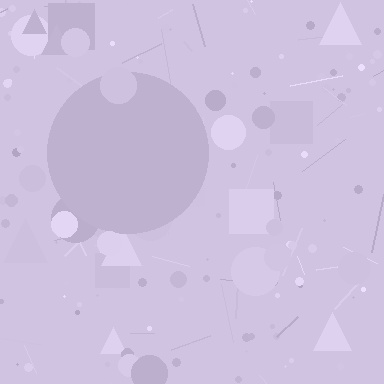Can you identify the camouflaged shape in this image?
The camouflaged shape is a circle.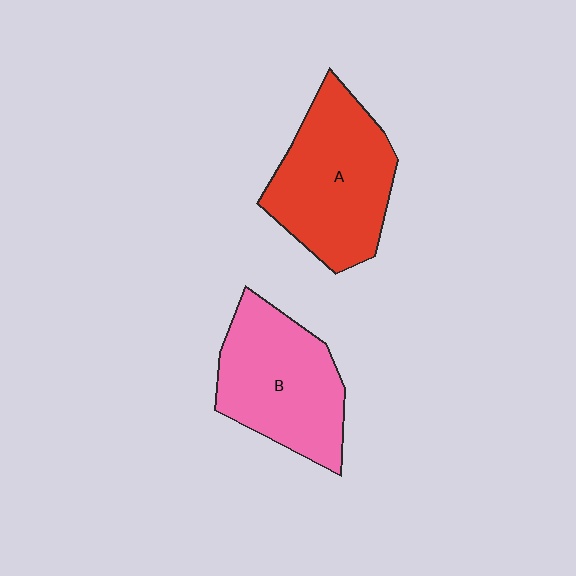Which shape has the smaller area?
Shape B (pink).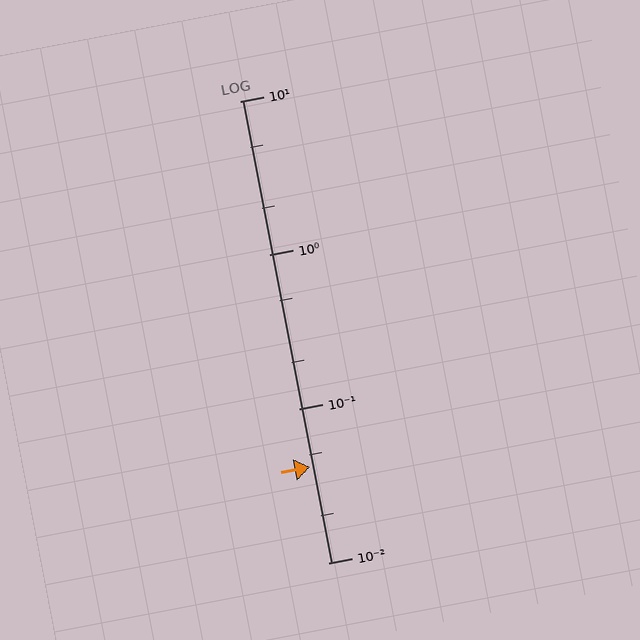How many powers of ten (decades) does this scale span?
The scale spans 3 decades, from 0.01 to 10.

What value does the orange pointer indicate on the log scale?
The pointer indicates approximately 0.042.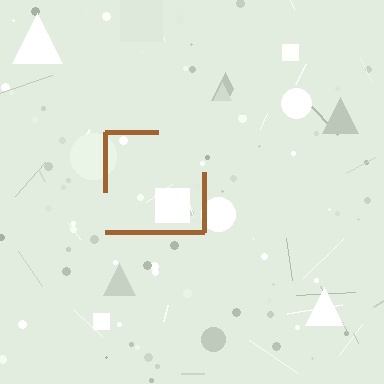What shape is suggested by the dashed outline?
The dashed outline suggests a square.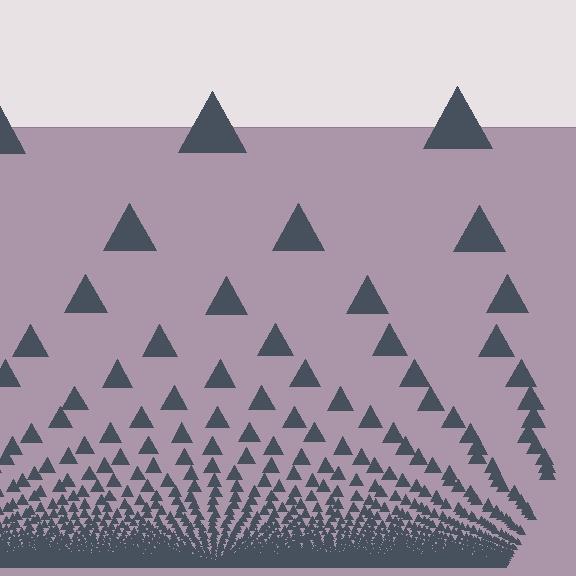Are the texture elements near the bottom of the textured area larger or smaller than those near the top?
Smaller. The gradient is inverted — elements near the bottom are smaller and denser.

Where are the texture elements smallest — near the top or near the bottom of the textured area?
Near the bottom.